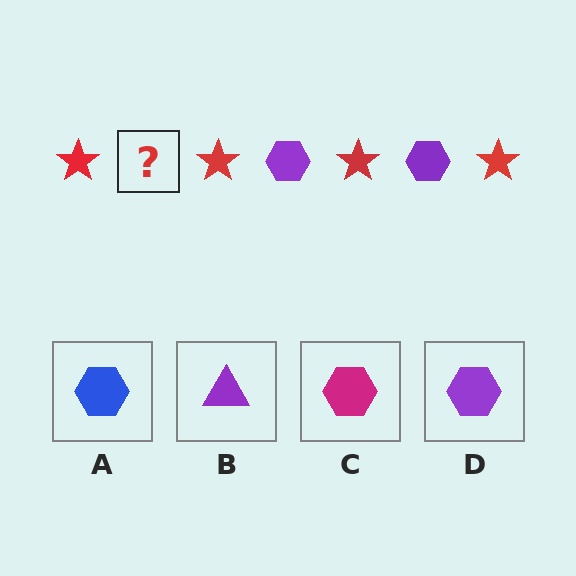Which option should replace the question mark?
Option D.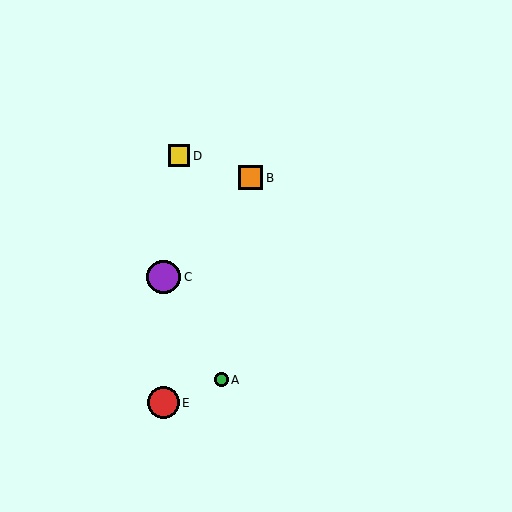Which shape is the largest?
The purple circle (labeled C) is the largest.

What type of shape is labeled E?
Shape E is a red circle.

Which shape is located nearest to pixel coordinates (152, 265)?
The purple circle (labeled C) at (164, 277) is nearest to that location.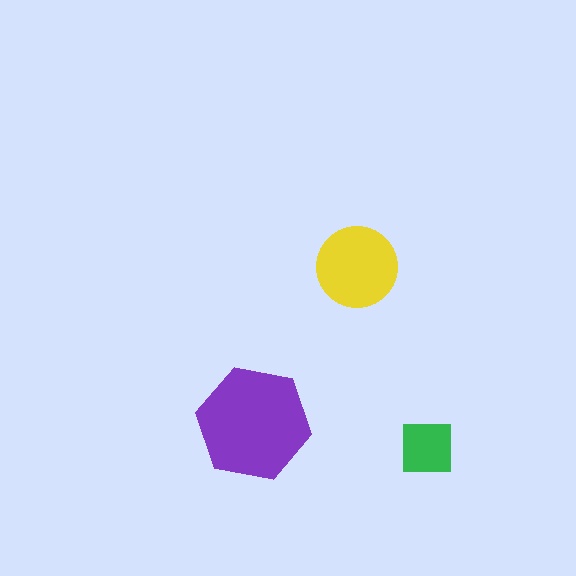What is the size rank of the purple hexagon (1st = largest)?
1st.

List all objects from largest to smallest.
The purple hexagon, the yellow circle, the green square.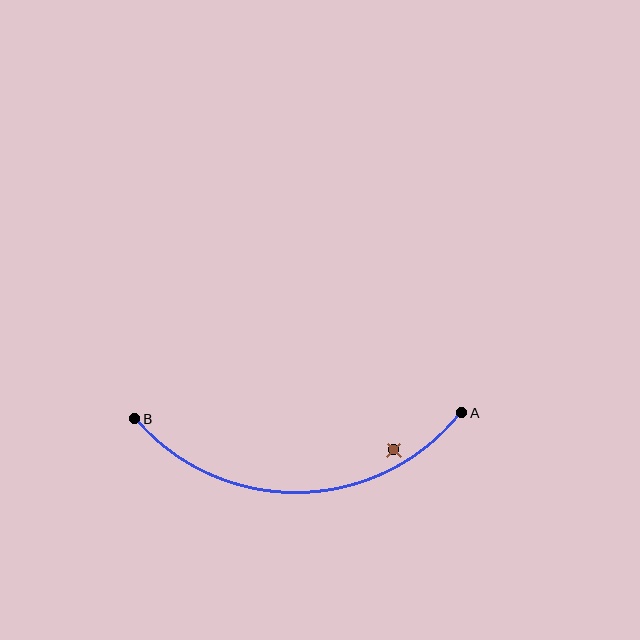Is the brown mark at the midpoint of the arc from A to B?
No — the brown mark does not lie on the arc at all. It sits slightly inside the curve.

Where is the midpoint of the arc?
The arc midpoint is the point on the curve farthest from the straight line joining A and B. It sits below that line.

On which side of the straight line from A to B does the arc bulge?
The arc bulges below the straight line connecting A and B.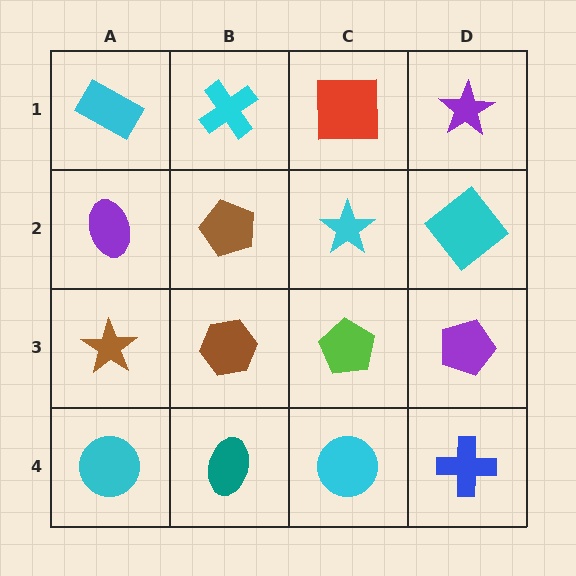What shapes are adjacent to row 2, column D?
A purple star (row 1, column D), a purple pentagon (row 3, column D), a cyan star (row 2, column C).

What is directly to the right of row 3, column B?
A lime pentagon.